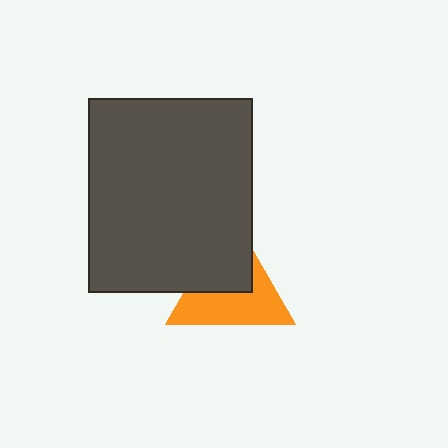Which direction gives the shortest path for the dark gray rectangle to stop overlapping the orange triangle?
Moving toward the upper-left gives the shortest separation.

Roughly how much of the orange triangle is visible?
About half of it is visible (roughly 55%).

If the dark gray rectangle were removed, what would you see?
You would see the complete orange triangle.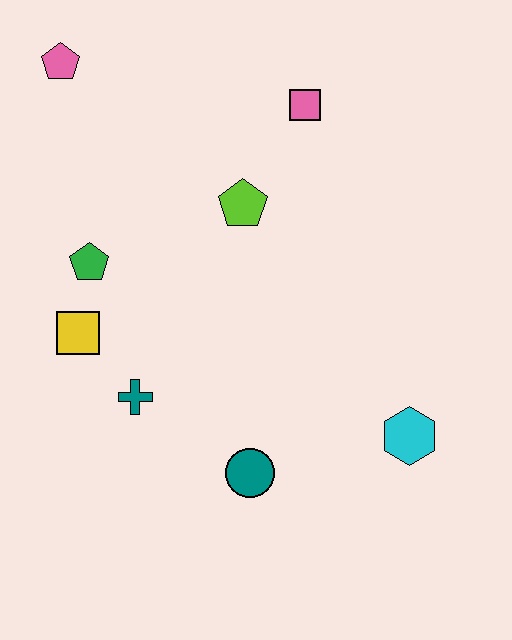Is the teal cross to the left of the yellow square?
No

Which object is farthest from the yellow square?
The cyan hexagon is farthest from the yellow square.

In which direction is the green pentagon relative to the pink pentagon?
The green pentagon is below the pink pentagon.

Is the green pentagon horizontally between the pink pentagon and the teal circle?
Yes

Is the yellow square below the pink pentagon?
Yes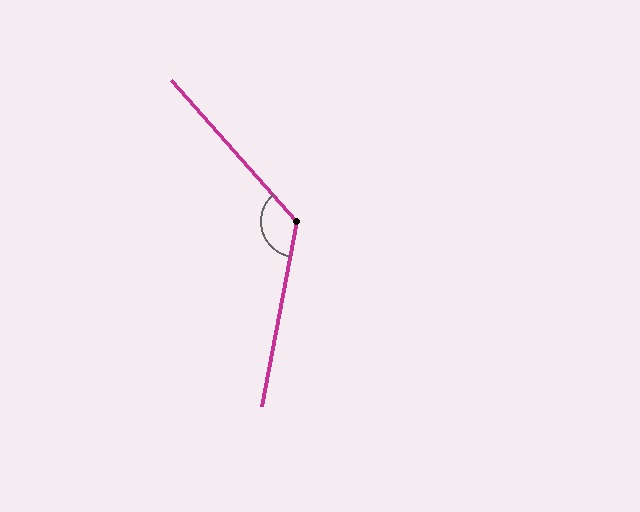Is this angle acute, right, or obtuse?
It is obtuse.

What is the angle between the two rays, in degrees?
Approximately 127 degrees.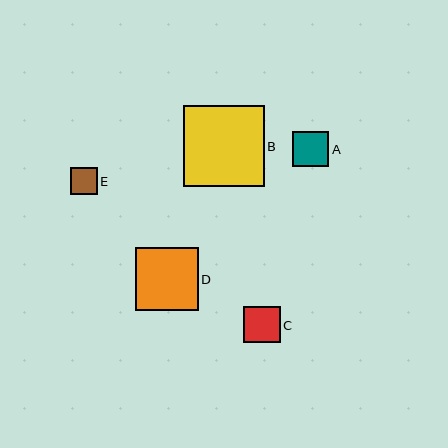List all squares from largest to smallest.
From largest to smallest: B, D, C, A, E.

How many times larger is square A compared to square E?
Square A is approximately 1.3 times the size of square E.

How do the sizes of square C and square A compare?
Square C and square A are approximately the same size.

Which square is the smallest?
Square E is the smallest with a size of approximately 27 pixels.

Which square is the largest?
Square B is the largest with a size of approximately 81 pixels.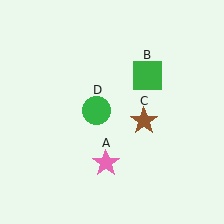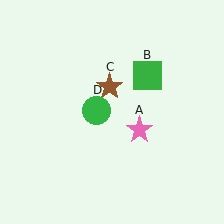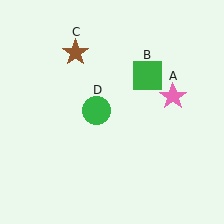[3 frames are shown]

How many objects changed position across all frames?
2 objects changed position: pink star (object A), brown star (object C).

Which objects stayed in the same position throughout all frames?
Green square (object B) and green circle (object D) remained stationary.